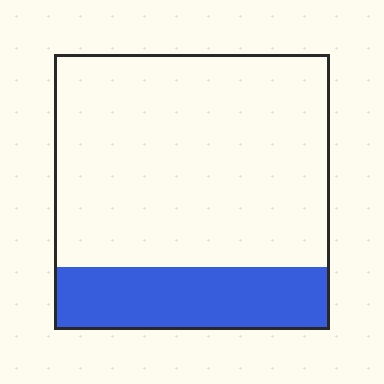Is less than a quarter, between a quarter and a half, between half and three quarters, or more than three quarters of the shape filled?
Less than a quarter.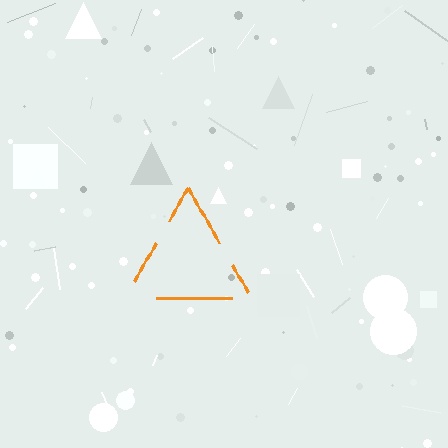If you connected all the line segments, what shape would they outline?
They would outline a triangle.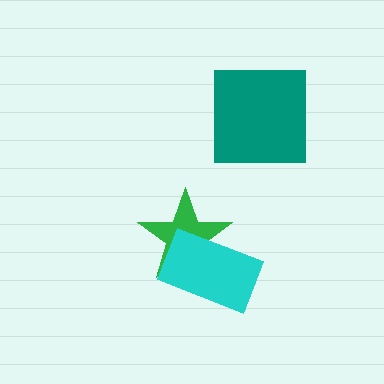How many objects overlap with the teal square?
0 objects overlap with the teal square.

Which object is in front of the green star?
The cyan rectangle is in front of the green star.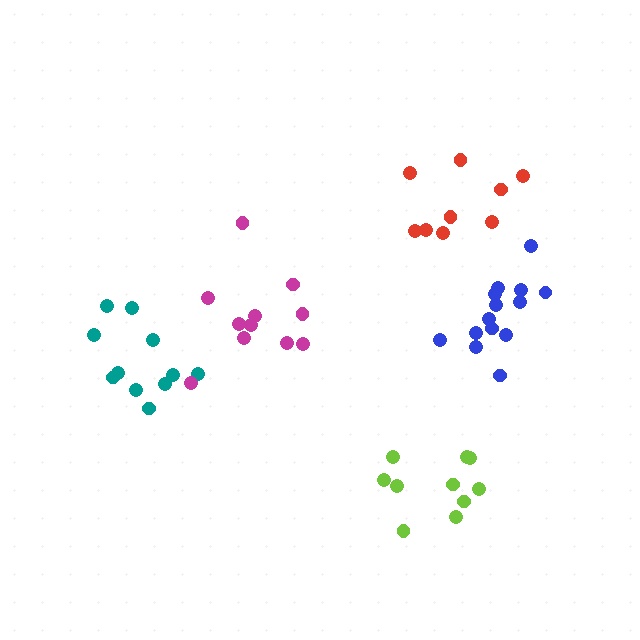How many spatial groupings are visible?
There are 5 spatial groupings.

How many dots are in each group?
Group 1: 11 dots, Group 2: 11 dots, Group 3: 9 dots, Group 4: 10 dots, Group 5: 14 dots (55 total).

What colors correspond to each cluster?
The clusters are colored: teal, magenta, red, lime, blue.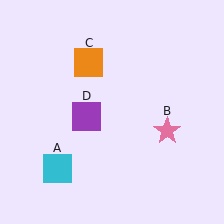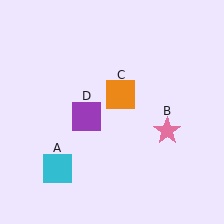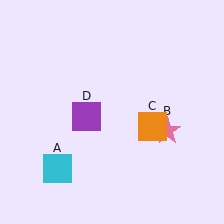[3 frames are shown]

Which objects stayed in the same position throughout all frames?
Cyan square (object A) and pink star (object B) and purple square (object D) remained stationary.